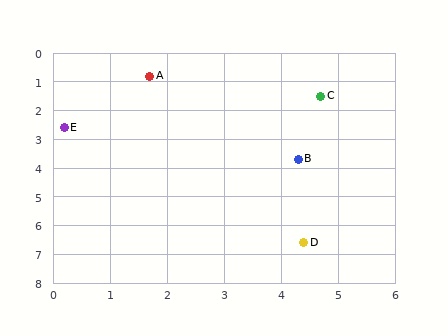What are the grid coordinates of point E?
Point E is at approximately (0.2, 2.6).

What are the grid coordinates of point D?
Point D is at approximately (4.4, 6.6).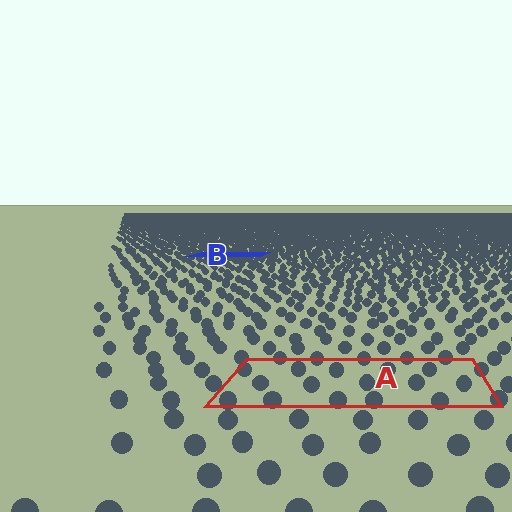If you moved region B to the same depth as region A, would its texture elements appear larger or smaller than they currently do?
They would appear larger. At a closer depth, the same texture elements are projected at a bigger on-screen size.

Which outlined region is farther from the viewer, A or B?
Region B is farther from the viewer — the texture elements inside it appear smaller and more densely packed.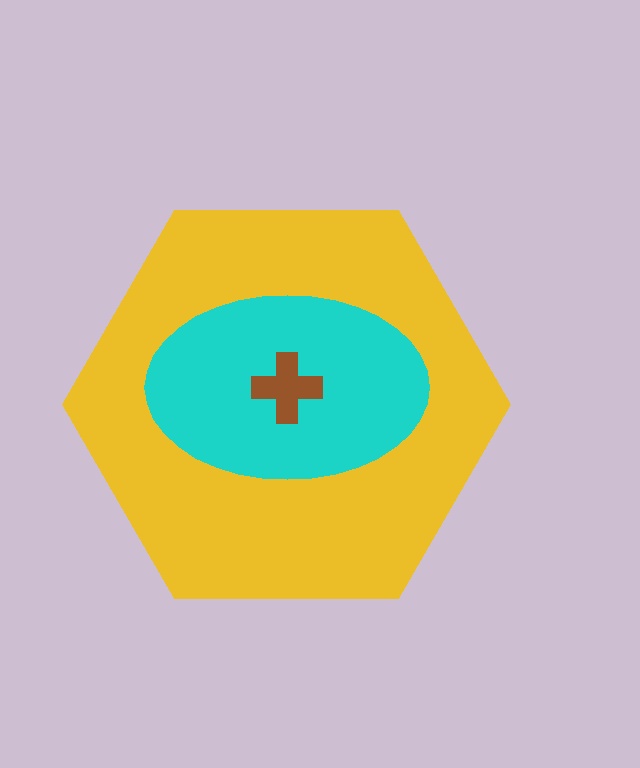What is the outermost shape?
The yellow hexagon.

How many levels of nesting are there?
3.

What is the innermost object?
The brown cross.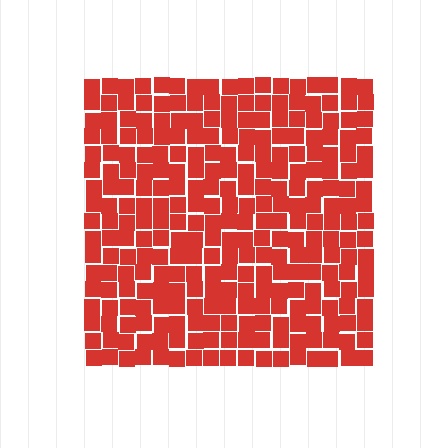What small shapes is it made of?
It is made of small squares.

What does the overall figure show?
The overall figure shows a square.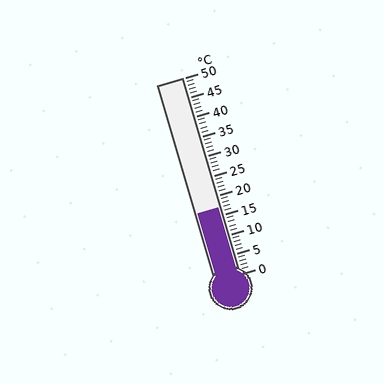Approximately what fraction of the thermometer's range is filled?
The thermometer is filled to approximately 35% of its range.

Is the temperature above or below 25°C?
The temperature is below 25°C.